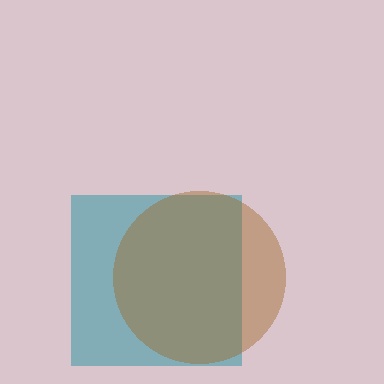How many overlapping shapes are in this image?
There are 2 overlapping shapes in the image.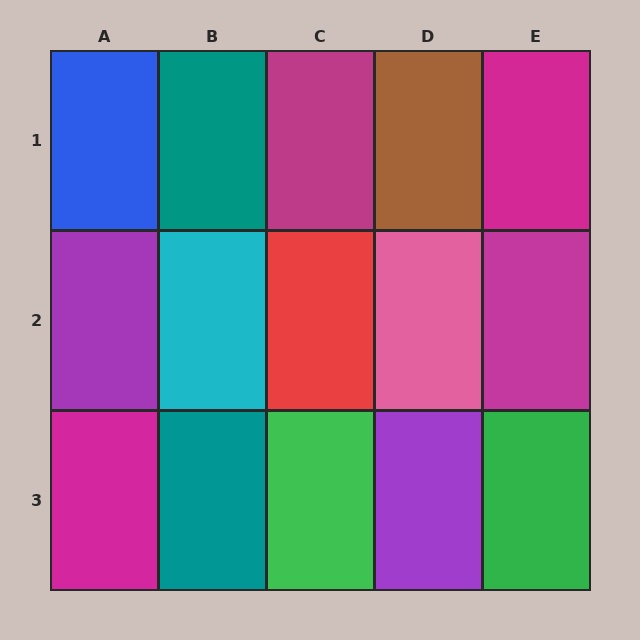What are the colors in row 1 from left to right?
Blue, teal, magenta, brown, magenta.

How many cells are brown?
1 cell is brown.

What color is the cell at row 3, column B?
Teal.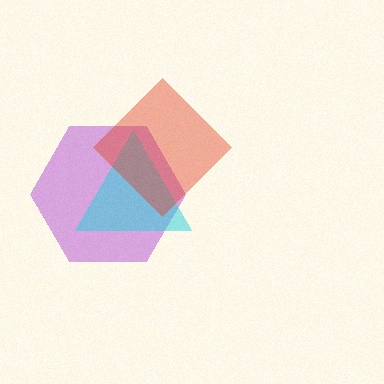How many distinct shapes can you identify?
There are 3 distinct shapes: a purple hexagon, a cyan triangle, a red diamond.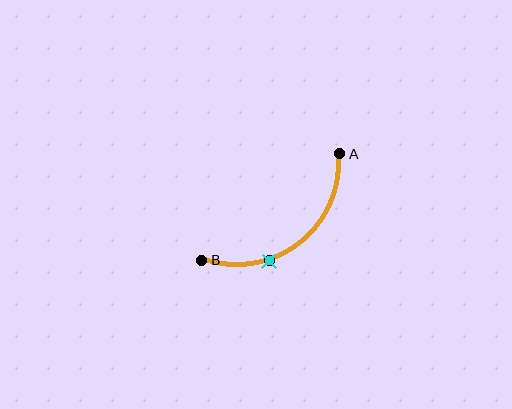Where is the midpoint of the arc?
The arc midpoint is the point on the curve farthest from the straight line joining A and B. It sits below and to the right of that line.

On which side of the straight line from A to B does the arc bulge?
The arc bulges below and to the right of the straight line connecting A and B.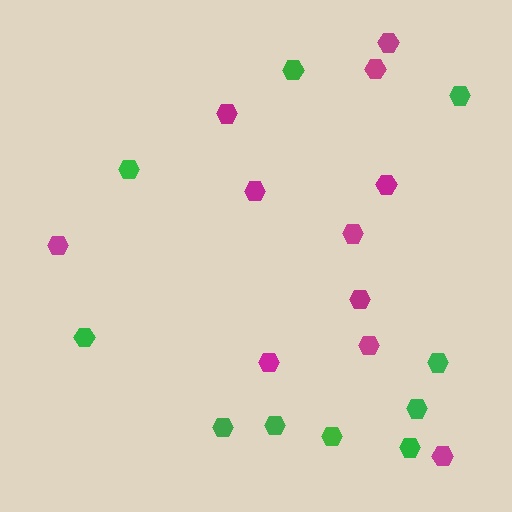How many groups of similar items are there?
There are 2 groups: one group of green hexagons (10) and one group of magenta hexagons (11).